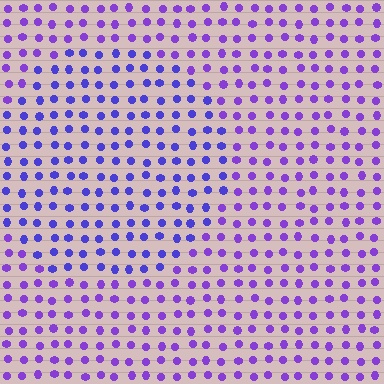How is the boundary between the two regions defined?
The boundary is defined purely by a slight shift in hue (about 24 degrees). Spacing, size, and orientation are identical on both sides.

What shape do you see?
I see a circle.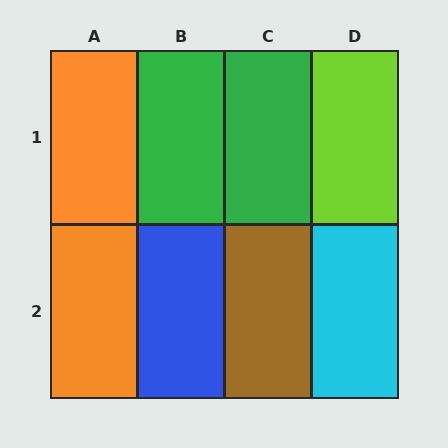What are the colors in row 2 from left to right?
Orange, blue, brown, cyan.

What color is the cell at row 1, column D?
Lime.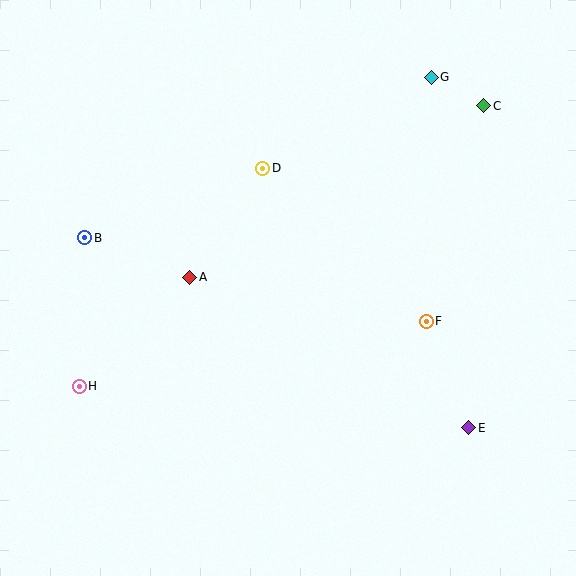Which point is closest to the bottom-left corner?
Point H is closest to the bottom-left corner.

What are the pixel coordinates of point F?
Point F is at (426, 322).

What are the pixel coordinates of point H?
Point H is at (79, 386).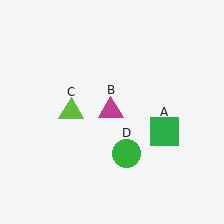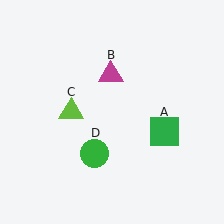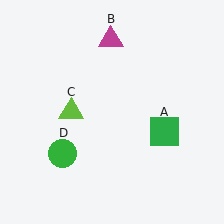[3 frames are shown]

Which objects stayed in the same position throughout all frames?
Green square (object A) and lime triangle (object C) remained stationary.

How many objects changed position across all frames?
2 objects changed position: magenta triangle (object B), green circle (object D).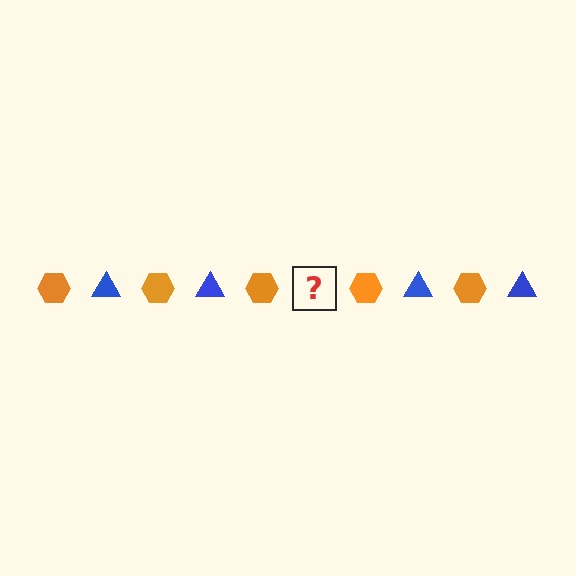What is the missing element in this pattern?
The missing element is a blue triangle.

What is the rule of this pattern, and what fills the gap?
The rule is that the pattern alternates between orange hexagon and blue triangle. The gap should be filled with a blue triangle.